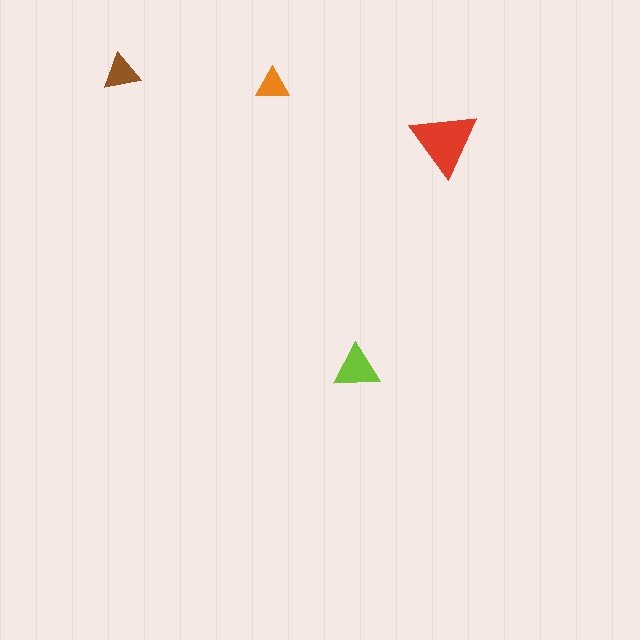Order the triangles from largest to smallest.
the red one, the lime one, the brown one, the orange one.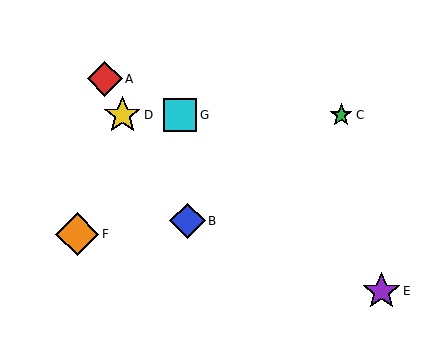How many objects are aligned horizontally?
3 objects (C, D, G) are aligned horizontally.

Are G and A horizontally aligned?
No, G is at y≈115 and A is at y≈79.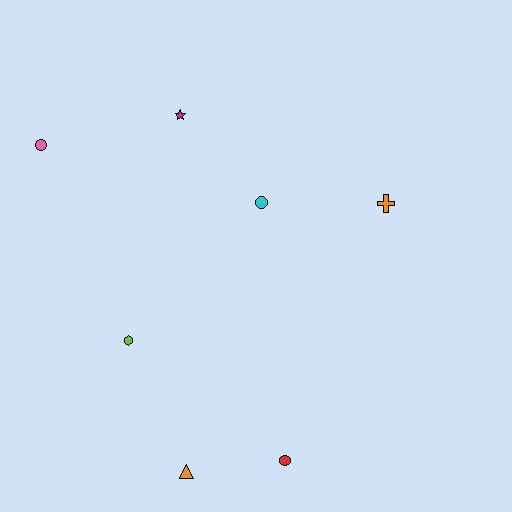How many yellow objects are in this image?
There are no yellow objects.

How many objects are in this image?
There are 7 objects.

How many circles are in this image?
There are 3 circles.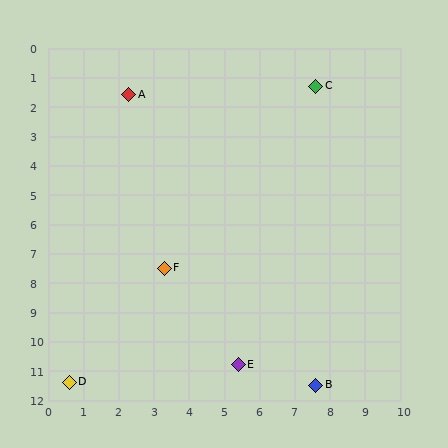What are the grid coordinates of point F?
Point F is at approximately (3.3, 7.5).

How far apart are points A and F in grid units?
Points A and F are about 6.0 grid units apart.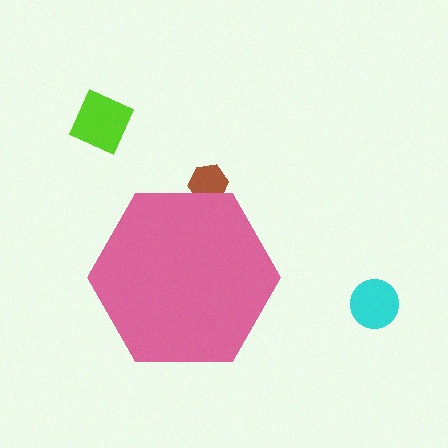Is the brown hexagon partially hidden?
Yes, the brown hexagon is partially hidden behind the pink hexagon.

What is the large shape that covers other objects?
A pink hexagon.